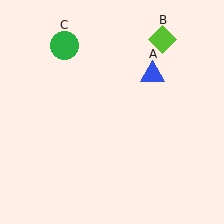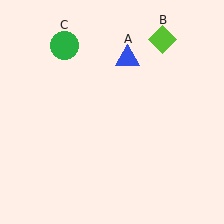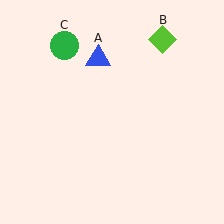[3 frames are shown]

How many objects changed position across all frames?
1 object changed position: blue triangle (object A).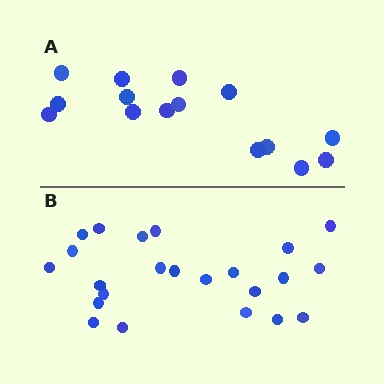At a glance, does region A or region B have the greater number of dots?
Region B (the bottom region) has more dots.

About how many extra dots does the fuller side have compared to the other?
Region B has roughly 8 or so more dots than region A.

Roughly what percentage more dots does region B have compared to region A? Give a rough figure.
About 55% more.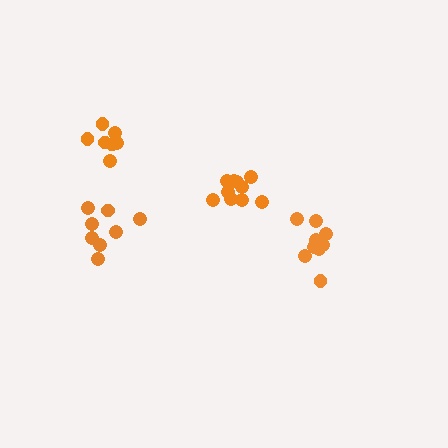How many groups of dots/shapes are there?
There are 4 groups.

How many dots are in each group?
Group 1: 10 dots, Group 2: 9 dots, Group 3: 8 dots, Group 4: 7 dots (34 total).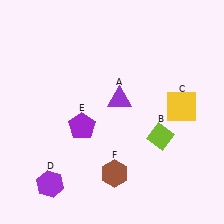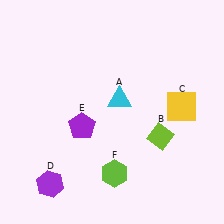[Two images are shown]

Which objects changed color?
A changed from purple to cyan. F changed from brown to lime.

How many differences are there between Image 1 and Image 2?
There are 2 differences between the two images.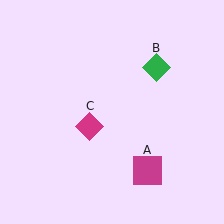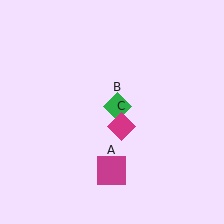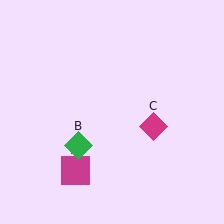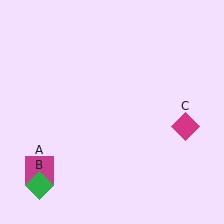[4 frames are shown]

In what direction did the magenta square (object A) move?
The magenta square (object A) moved left.